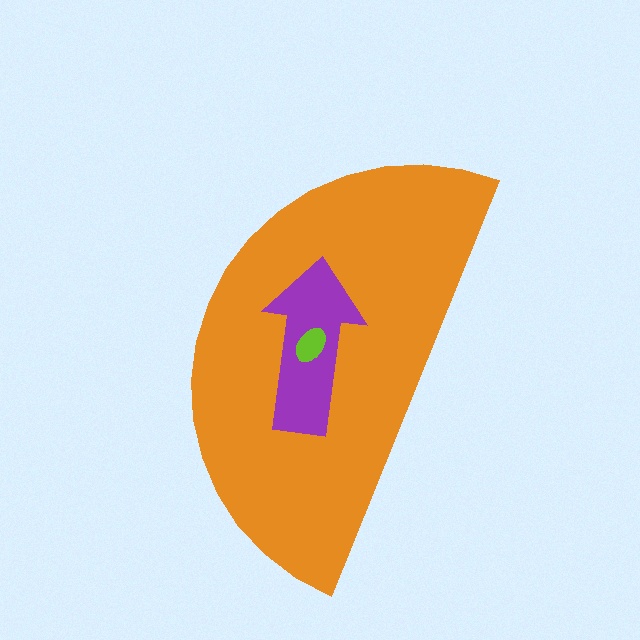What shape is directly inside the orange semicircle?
The purple arrow.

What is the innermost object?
The lime ellipse.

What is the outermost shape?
The orange semicircle.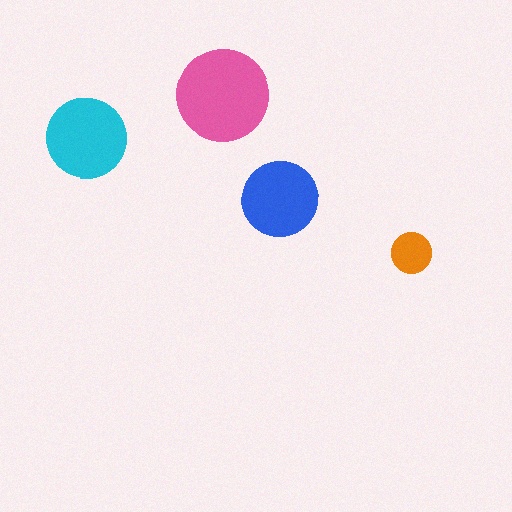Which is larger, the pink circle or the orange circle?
The pink one.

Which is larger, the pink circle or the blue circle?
The pink one.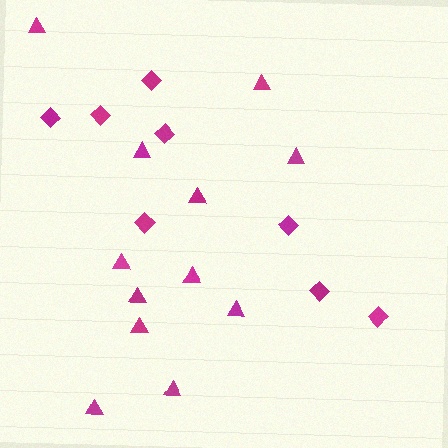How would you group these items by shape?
There are 2 groups: one group of diamonds (8) and one group of triangles (12).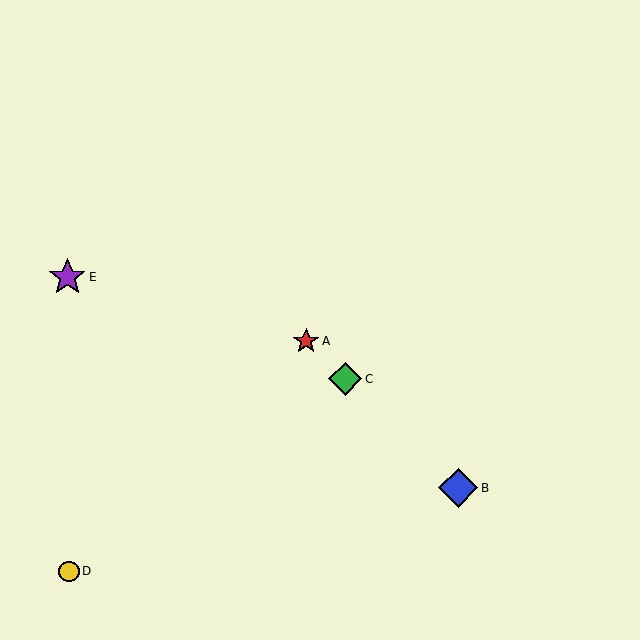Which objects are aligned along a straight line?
Objects A, B, C are aligned along a straight line.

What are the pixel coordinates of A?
Object A is at (306, 341).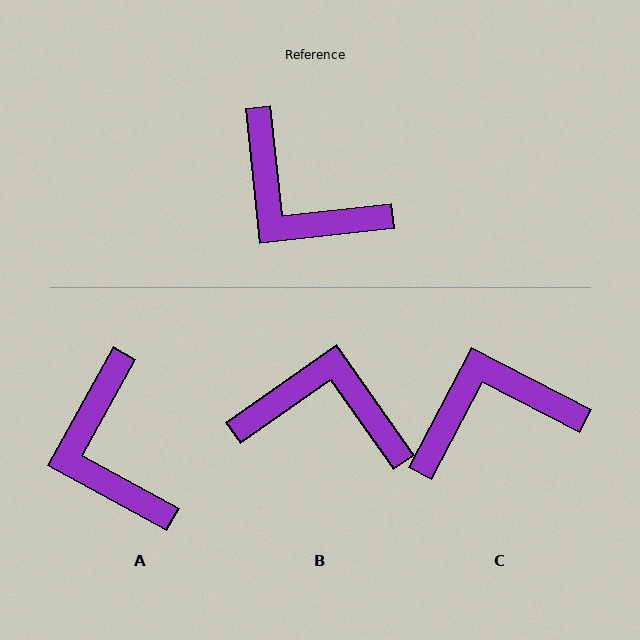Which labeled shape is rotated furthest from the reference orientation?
B, about 151 degrees away.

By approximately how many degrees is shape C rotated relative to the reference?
Approximately 124 degrees clockwise.